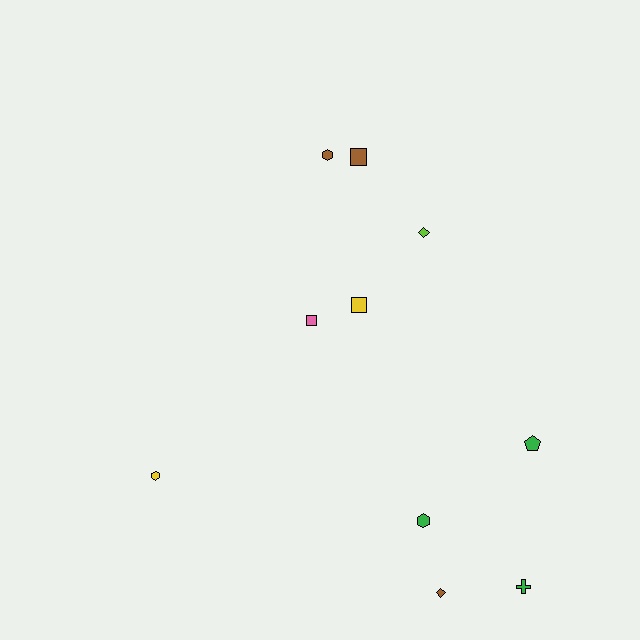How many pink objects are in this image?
There is 1 pink object.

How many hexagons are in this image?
There are 3 hexagons.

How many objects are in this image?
There are 10 objects.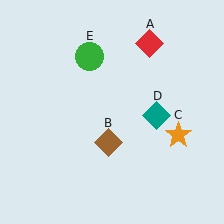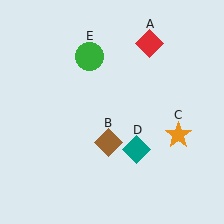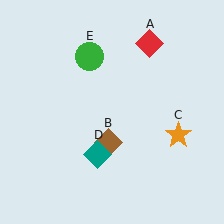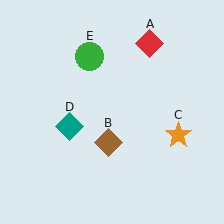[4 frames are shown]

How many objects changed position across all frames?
1 object changed position: teal diamond (object D).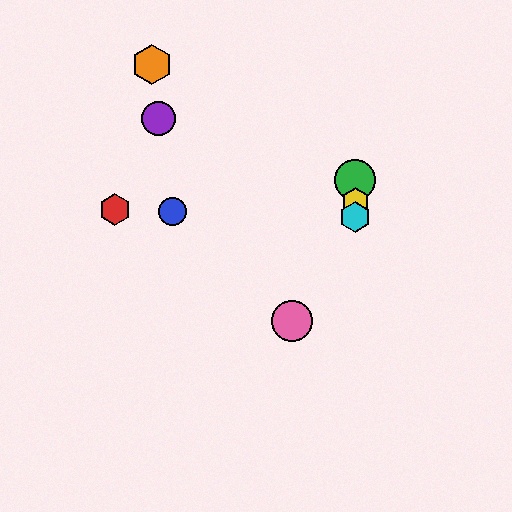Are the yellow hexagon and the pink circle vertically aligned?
No, the yellow hexagon is at x≈355 and the pink circle is at x≈292.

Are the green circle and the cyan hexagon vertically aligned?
Yes, both are at x≈355.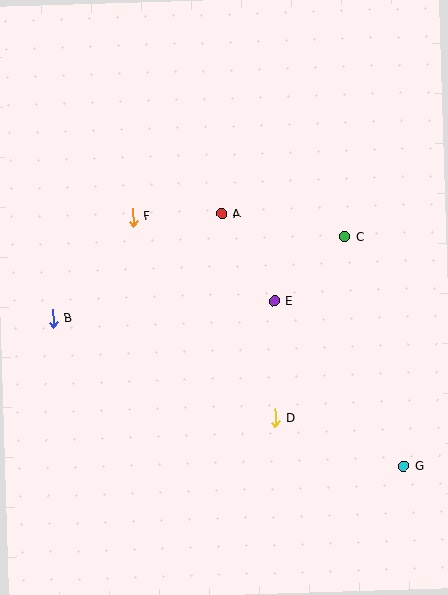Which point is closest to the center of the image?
Point E at (275, 301) is closest to the center.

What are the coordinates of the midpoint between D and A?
The midpoint between D and A is at (248, 316).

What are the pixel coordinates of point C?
Point C is at (345, 237).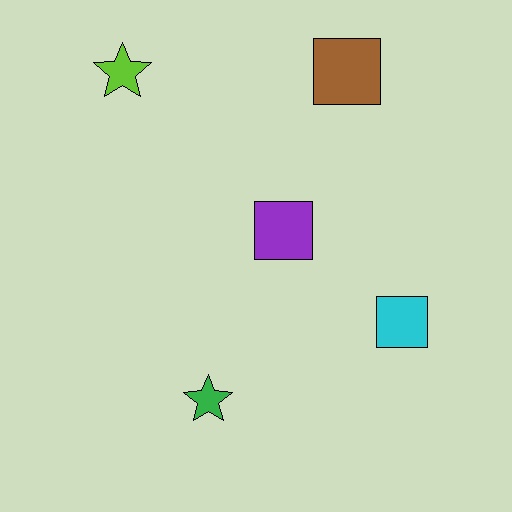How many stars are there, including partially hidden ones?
There are 2 stars.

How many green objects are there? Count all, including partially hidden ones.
There is 1 green object.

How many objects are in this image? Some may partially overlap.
There are 5 objects.